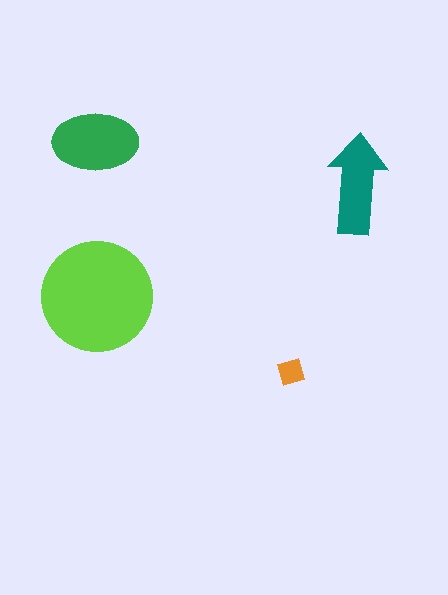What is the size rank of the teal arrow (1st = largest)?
3rd.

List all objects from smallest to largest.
The orange diamond, the teal arrow, the green ellipse, the lime circle.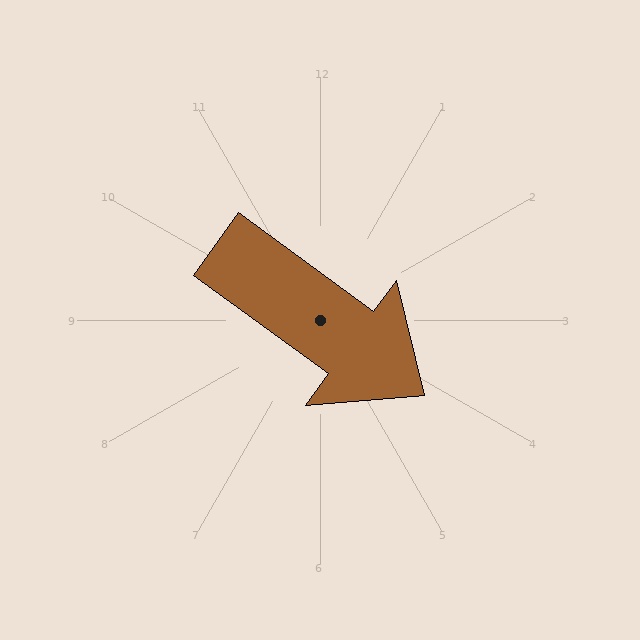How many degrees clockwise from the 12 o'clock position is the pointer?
Approximately 126 degrees.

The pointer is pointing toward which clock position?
Roughly 4 o'clock.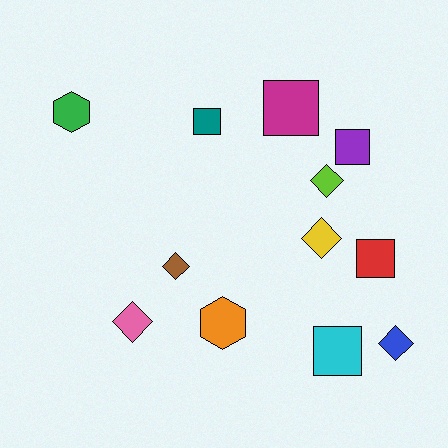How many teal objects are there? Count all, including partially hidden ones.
There is 1 teal object.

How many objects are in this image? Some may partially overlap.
There are 12 objects.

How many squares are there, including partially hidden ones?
There are 5 squares.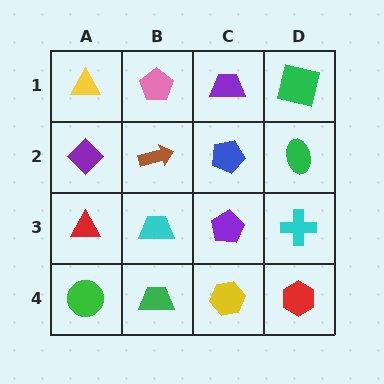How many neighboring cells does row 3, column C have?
4.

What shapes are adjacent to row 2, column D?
A green square (row 1, column D), a cyan cross (row 3, column D), a blue pentagon (row 2, column C).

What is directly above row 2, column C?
A purple trapezoid.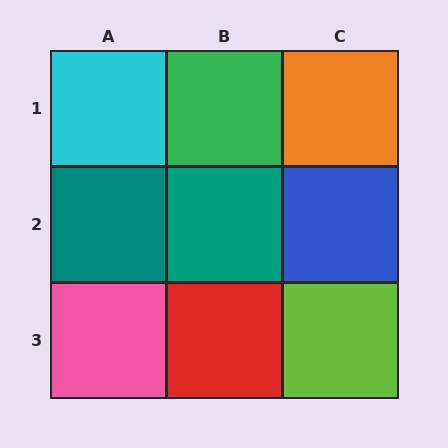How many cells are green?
1 cell is green.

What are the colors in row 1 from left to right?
Cyan, green, orange.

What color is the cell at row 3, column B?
Red.